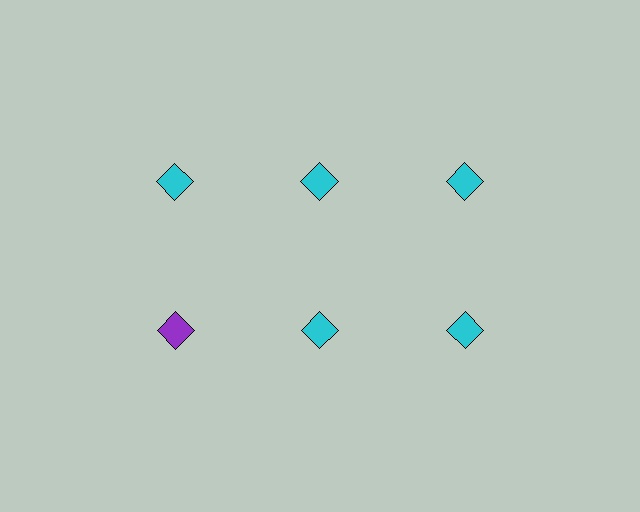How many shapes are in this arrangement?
There are 6 shapes arranged in a grid pattern.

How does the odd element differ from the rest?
It has a different color: purple instead of cyan.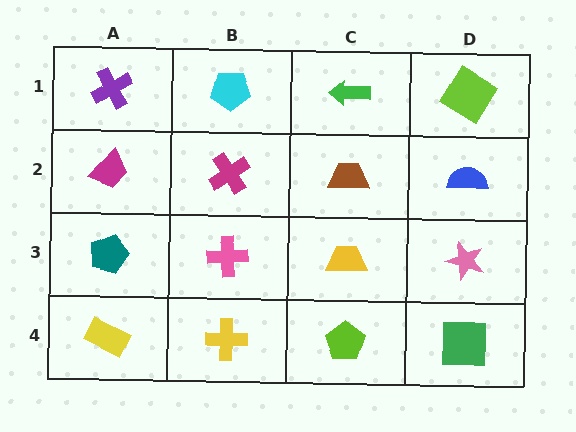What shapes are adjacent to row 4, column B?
A pink cross (row 3, column B), a yellow rectangle (row 4, column A), a lime pentagon (row 4, column C).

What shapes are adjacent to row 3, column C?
A brown trapezoid (row 2, column C), a lime pentagon (row 4, column C), a pink cross (row 3, column B), a pink star (row 3, column D).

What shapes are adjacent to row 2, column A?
A purple cross (row 1, column A), a teal pentagon (row 3, column A), a magenta cross (row 2, column B).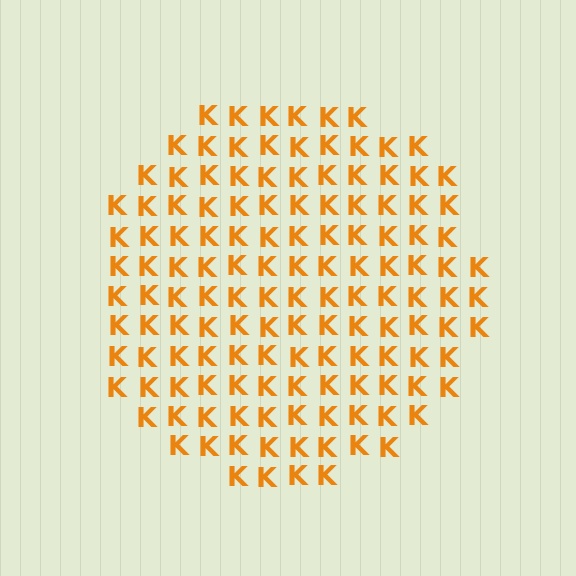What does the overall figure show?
The overall figure shows a circle.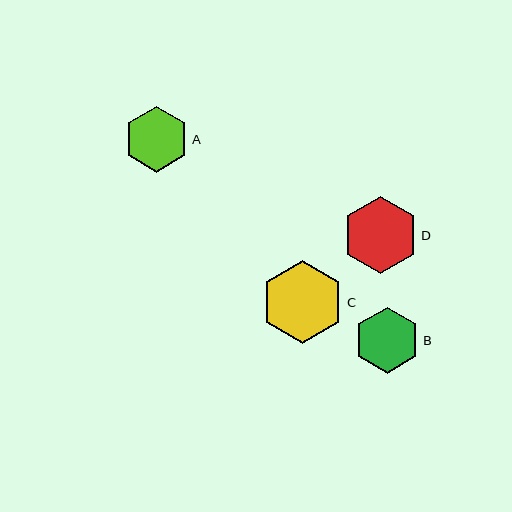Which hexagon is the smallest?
Hexagon A is the smallest with a size of approximately 65 pixels.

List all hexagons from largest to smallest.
From largest to smallest: C, D, B, A.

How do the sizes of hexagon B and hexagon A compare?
Hexagon B and hexagon A are approximately the same size.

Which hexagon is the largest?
Hexagon C is the largest with a size of approximately 83 pixels.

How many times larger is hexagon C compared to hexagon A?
Hexagon C is approximately 1.3 times the size of hexagon A.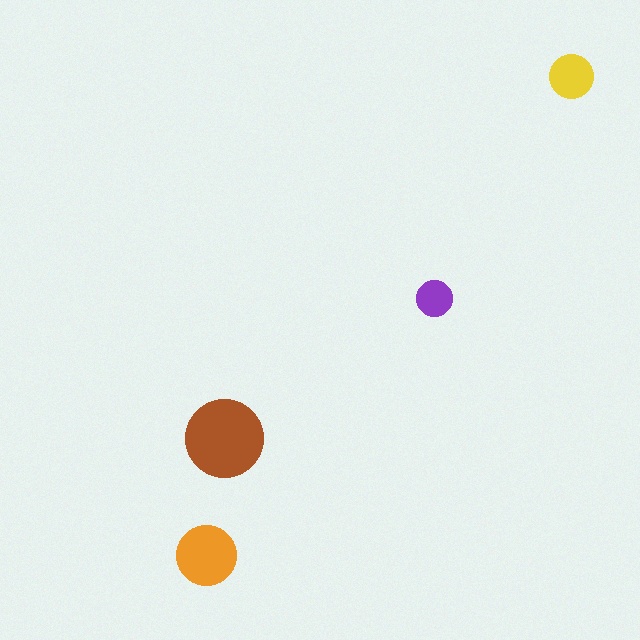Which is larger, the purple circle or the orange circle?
The orange one.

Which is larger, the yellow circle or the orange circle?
The orange one.